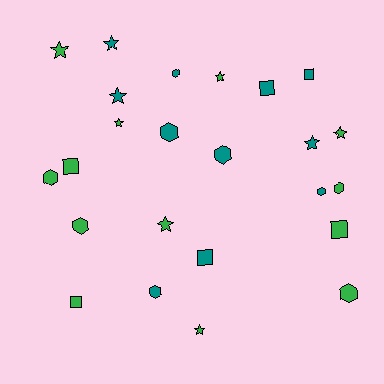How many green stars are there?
There are 6 green stars.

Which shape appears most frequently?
Star, with 9 objects.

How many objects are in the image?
There are 24 objects.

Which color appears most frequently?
Green, with 13 objects.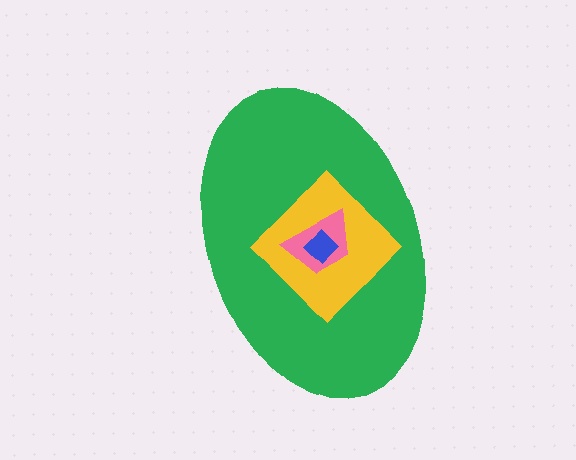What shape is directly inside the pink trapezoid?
The blue diamond.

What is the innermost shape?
The blue diamond.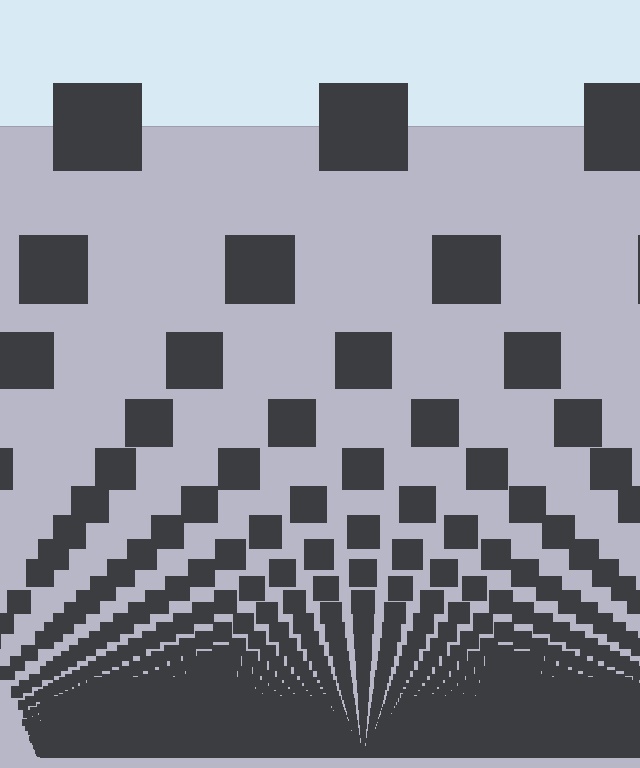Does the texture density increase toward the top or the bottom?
Density increases toward the bottom.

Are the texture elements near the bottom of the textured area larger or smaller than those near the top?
Smaller. The gradient is inverted — elements near the bottom are smaller and denser.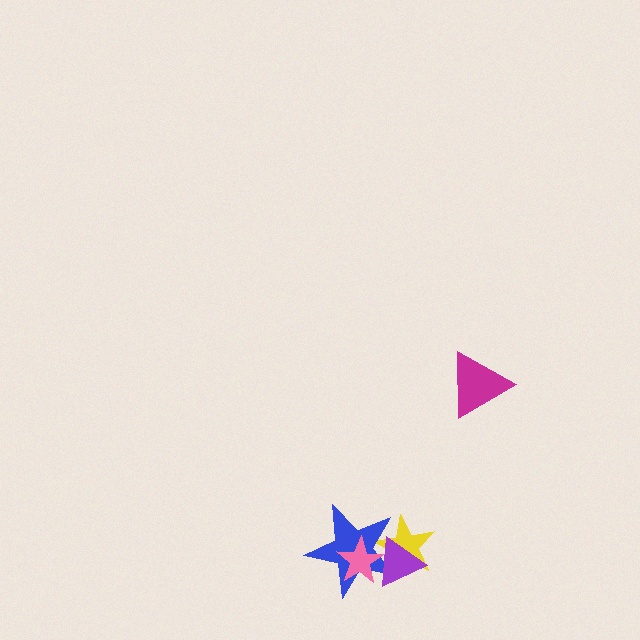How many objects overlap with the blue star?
3 objects overlap with the blue star.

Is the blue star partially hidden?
Yes, it is partially covered by another shape.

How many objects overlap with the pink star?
3 objects overlap with the pink star.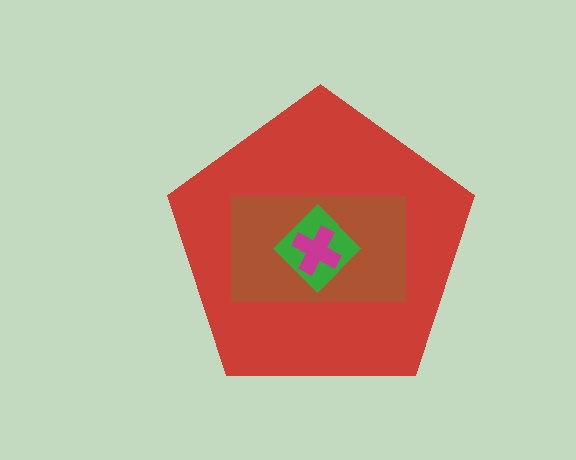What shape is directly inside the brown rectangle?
The green diamond.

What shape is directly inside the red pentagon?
The brown rectangle.